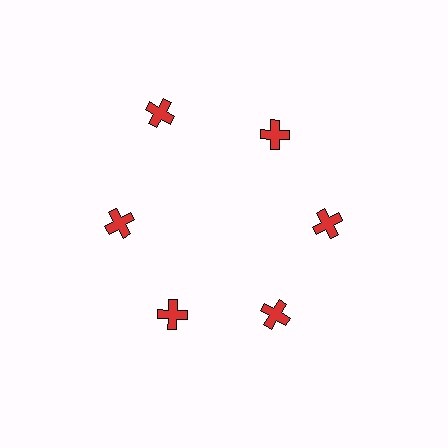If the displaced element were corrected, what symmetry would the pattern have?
It would have 6-fold rotational symmetry — the pattern would map onto itself every 60 degrees.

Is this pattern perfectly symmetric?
No. The 6 red crosses are arranged in a ring, but one element near the 11 o'clock position is pushed outward from the center, breaking the 6-fold rotational symmetry.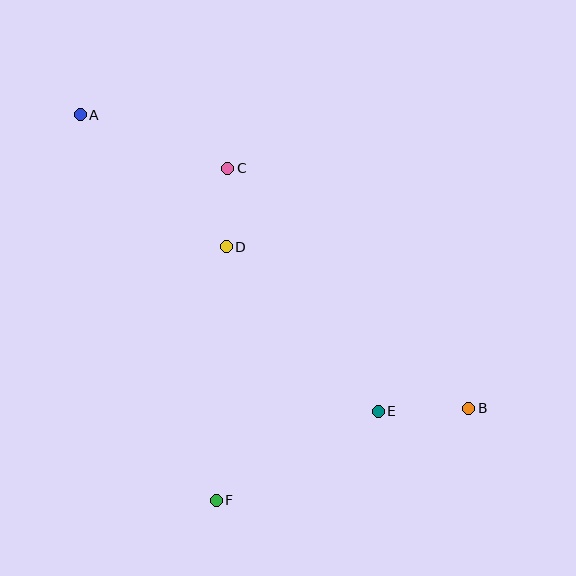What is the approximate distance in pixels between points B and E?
The distance between B and E is approximately 91 pixels.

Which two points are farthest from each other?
Points A and B are farthest from each other.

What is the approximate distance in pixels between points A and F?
The distance between A and F is approximately 409 pixels.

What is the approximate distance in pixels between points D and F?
The distance between D and F is approximately 254 pixels.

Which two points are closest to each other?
Points C and D are closest to each other.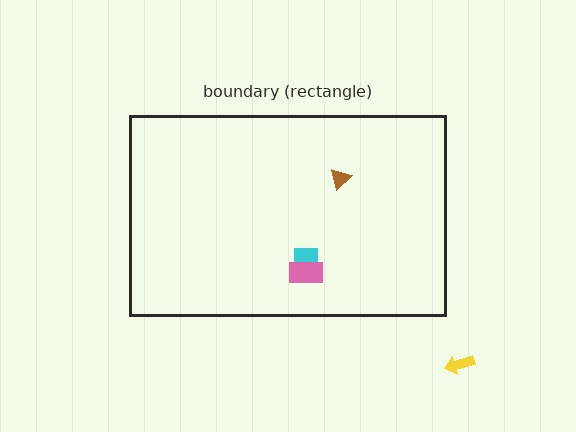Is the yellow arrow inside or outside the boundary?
Outside.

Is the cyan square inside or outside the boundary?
Inside.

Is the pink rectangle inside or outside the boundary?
Inside.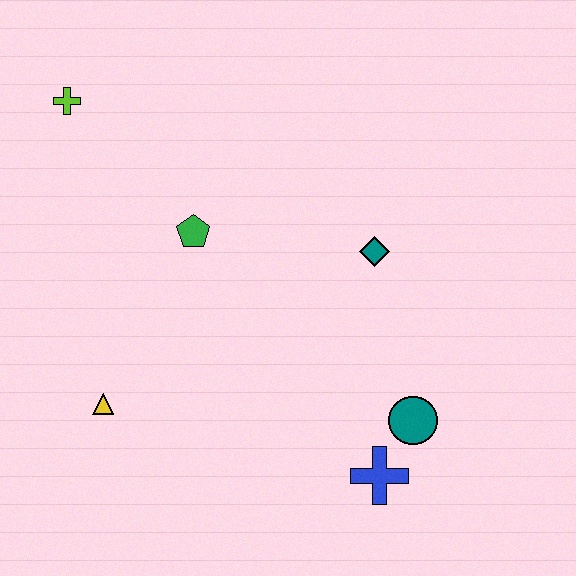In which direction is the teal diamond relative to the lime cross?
The teal diamond is to the right of the lime cross.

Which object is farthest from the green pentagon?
The blue cross is farthest from the green pentagon.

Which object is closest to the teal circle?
The blue cross is closest to the teal circle.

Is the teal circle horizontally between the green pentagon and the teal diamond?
No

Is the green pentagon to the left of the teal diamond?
Yes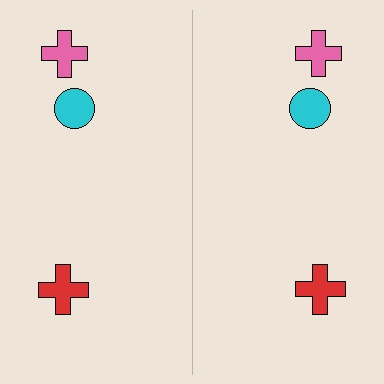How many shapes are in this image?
There are 6 shapes in this image.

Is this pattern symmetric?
Yes, this pattern has bilateral (reflection) symmetry.